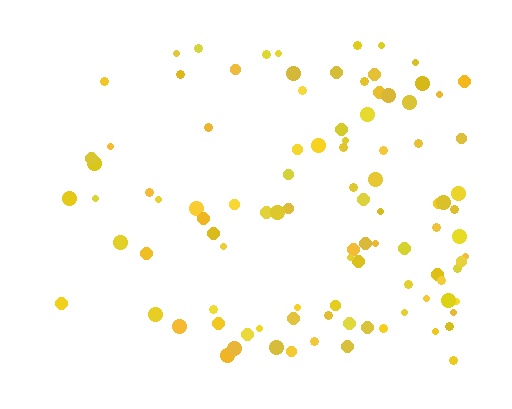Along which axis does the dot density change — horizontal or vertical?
Horizontal.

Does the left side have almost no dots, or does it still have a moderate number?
Still a moderate number, just noticeably fewer than the right.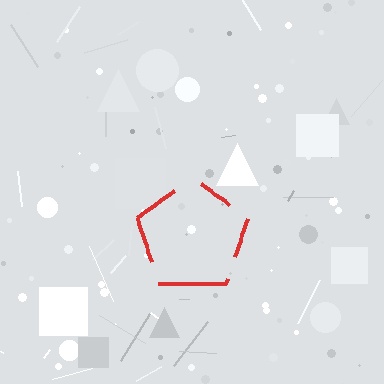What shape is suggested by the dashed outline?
The dashed outline suggests a pentagon.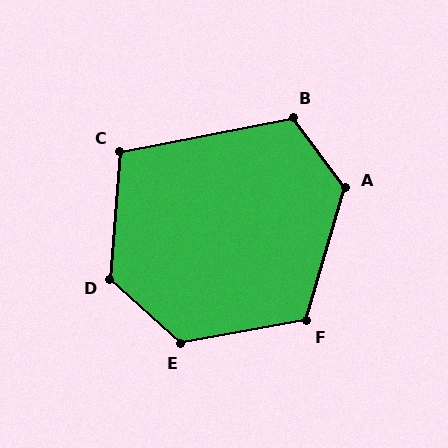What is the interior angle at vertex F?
Approximately 117 degrees (obtuse).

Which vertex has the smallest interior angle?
C, at approximately 106 degrees.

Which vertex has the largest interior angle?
E, at approximately 128 degrees.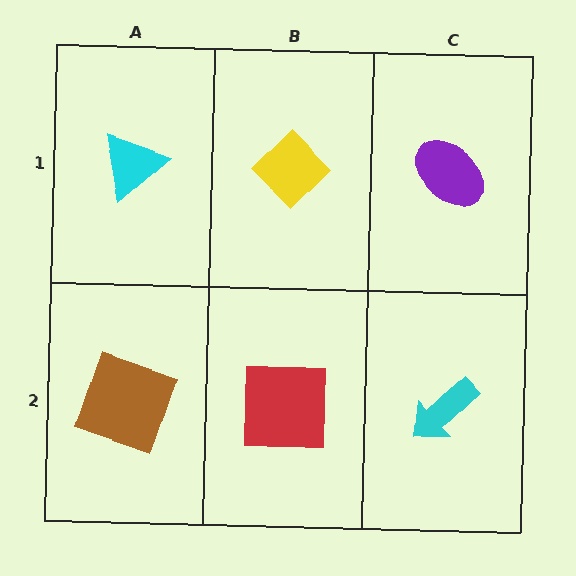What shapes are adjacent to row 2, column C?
A purple ellipse (row 1, column C), a red square (row 2, column B).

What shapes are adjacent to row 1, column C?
A cyan arrow (row 2, column C), a yellow diamond (row 1, column B).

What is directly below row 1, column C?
A cyan arrow.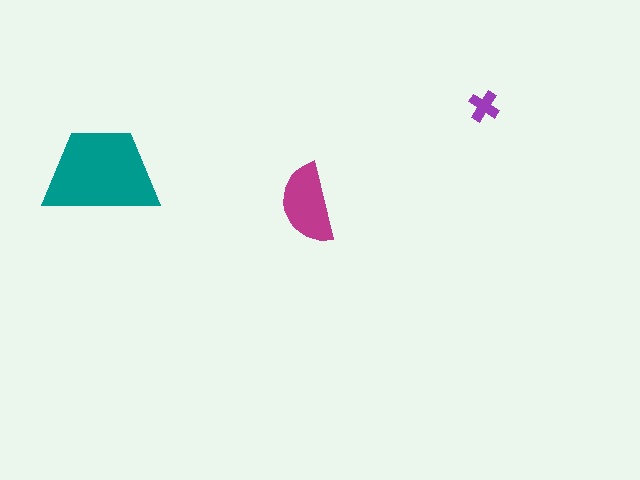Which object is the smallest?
The purple cross.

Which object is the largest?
The teal trapezoid.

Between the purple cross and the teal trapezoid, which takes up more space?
The teal trapezoid.